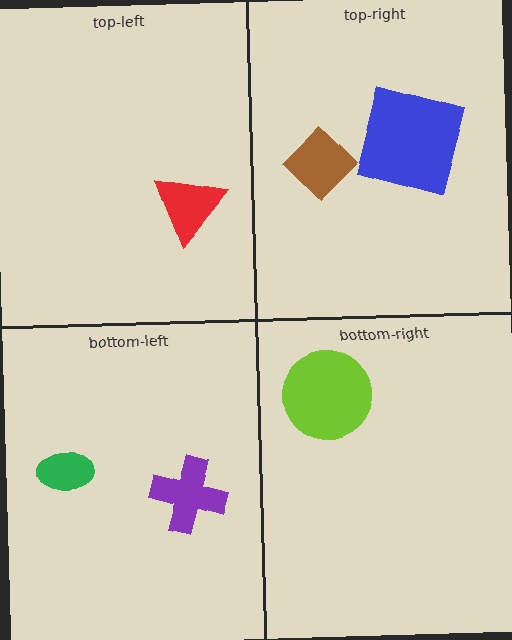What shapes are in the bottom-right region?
The lime circle.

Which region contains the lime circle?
The bottom-right region.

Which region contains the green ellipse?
The bottom-left region.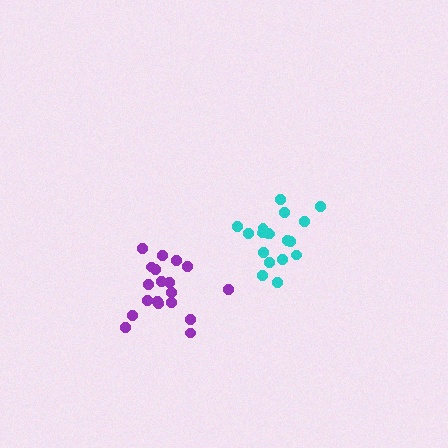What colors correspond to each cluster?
The clusters are colored: cyan, purple.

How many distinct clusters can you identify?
There are 2 distinct clusters.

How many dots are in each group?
Group 1: 18 dots, Group 2: 19 dots (37 total).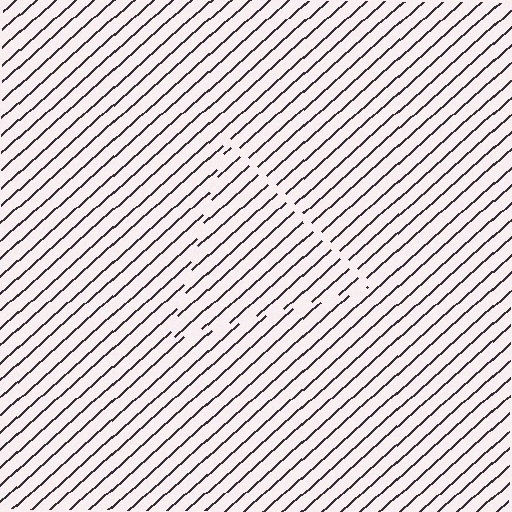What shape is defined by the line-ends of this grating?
An illusory triangle. The interior of the shape contains the same grating, shifted by half a period — the contour is defined by the phase discontinuity where line-ends from the inner and outer gratings abut.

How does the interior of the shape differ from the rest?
The interior of the shape contains the same grating, shifted by half a period — the contour is defined by the phase discontinuity where line-ends from the inner and outer gratings abut.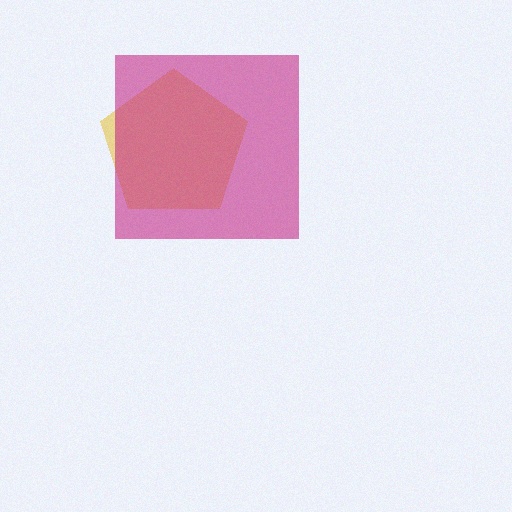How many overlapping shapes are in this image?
There are 2 overlapping shapes in the image.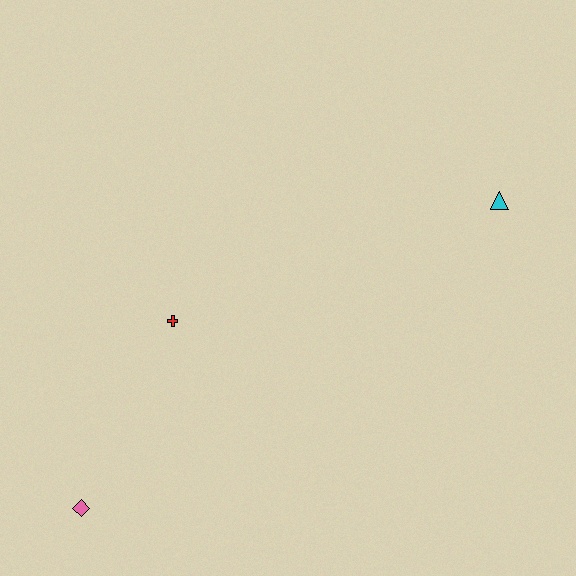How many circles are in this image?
There are no circles.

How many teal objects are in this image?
There are no teal objects.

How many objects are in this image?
There are 3 objects.